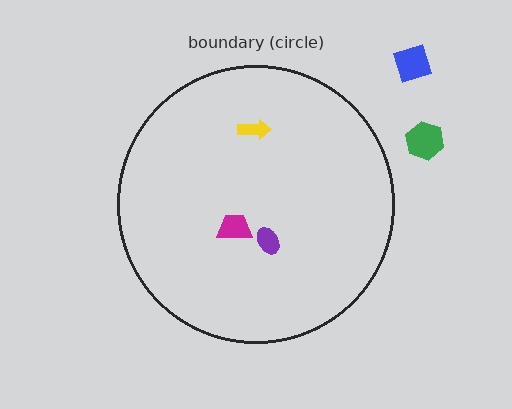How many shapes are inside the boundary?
3 inside, 2 outside.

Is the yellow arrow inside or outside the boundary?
Inside.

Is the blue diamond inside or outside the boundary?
Outside.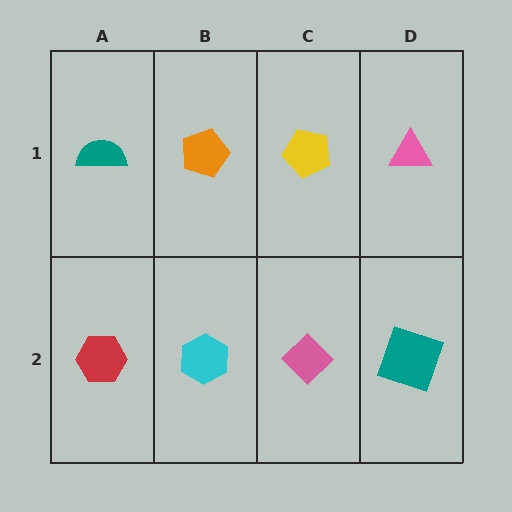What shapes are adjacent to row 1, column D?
A teal square (row 2, column D), a yellow pentagon (row 1, column C).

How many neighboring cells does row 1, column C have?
3.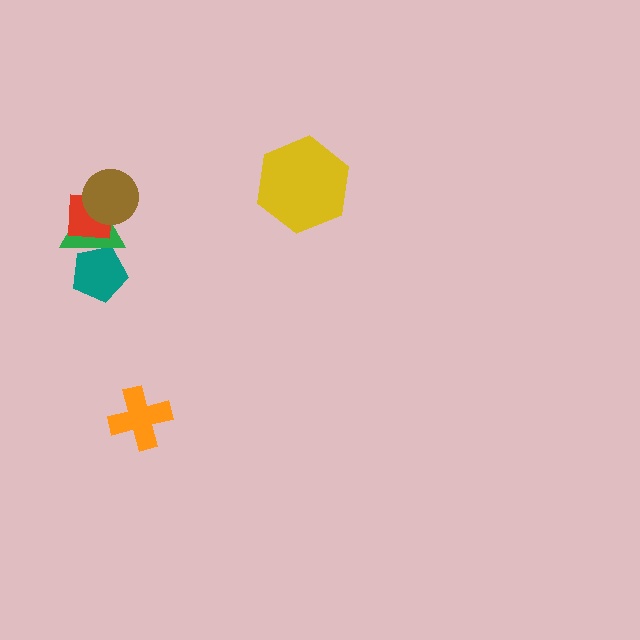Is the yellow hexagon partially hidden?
No, no other shape covers it.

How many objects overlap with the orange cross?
0 objects overlap with the orange cross.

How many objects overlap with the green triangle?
3 objects overlap with the green triangle.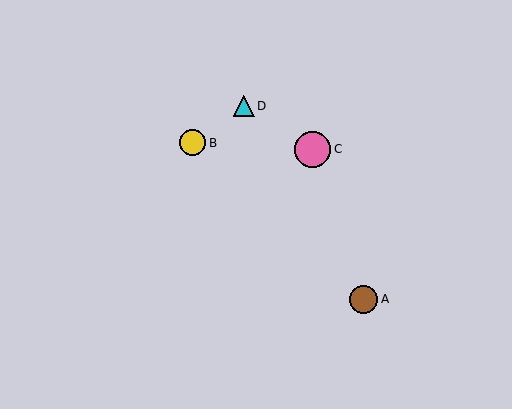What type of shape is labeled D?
Shape D is a cyan triangle.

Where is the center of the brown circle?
The center of the brown circle is at (364, 299).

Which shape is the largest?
The pink circle (labeled C) is the largest.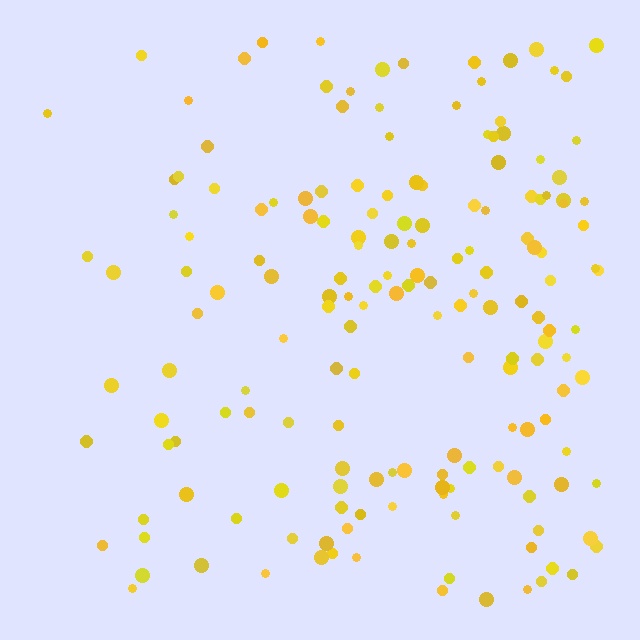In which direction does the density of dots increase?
From left to right, with the right side densest.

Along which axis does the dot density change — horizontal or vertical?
Horizontal.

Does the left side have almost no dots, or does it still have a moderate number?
Still a moderate number, just noticeably fewer than the right.